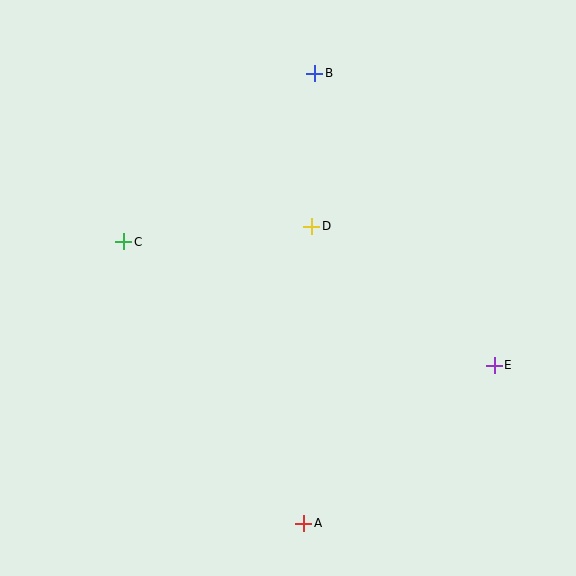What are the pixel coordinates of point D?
Point D is at (312, 226).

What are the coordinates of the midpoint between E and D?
The midpoint between E and D is at (403, 296).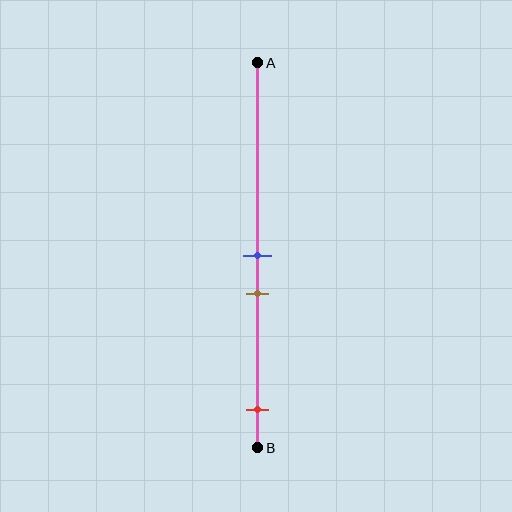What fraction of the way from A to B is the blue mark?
The blue mark is approximately 50% (0.5) of the way from A to B.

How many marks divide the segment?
There are 3 marks dividing the segment.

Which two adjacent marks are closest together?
The blue and brown marks are the closest adjacent pair.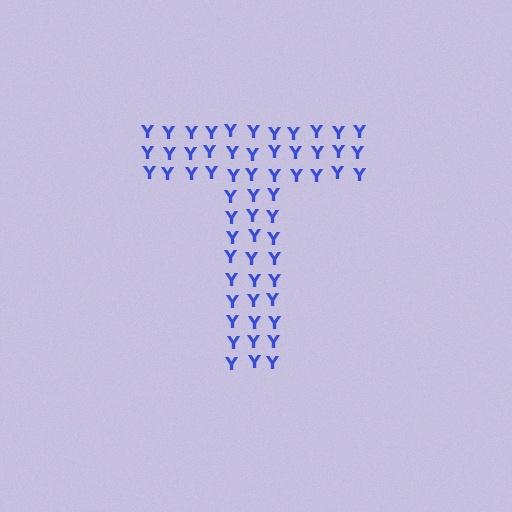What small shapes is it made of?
It is made of small letter Y's.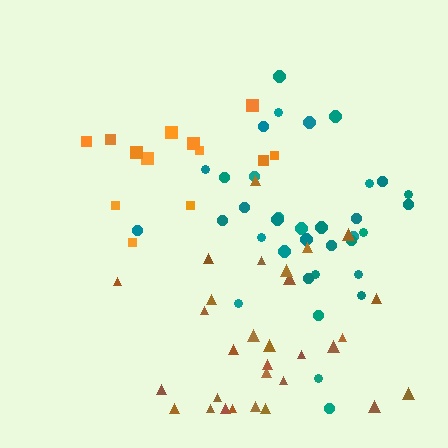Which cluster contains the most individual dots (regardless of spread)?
Teal (35).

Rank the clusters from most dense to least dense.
teal, orange, brown.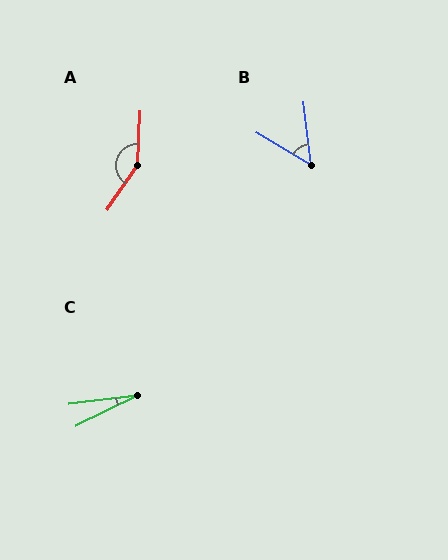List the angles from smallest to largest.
C (20°), B (52°), A (149°).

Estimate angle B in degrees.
Approximately 52 degrees.